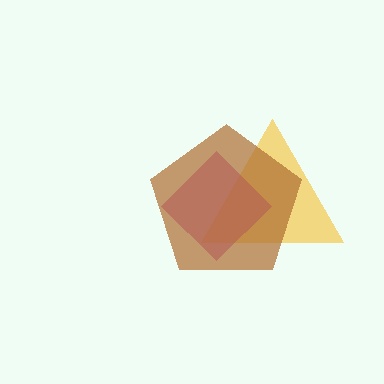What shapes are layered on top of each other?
The layered shapes are: a yellow triangle, a magenta diamond, a brown pentagon.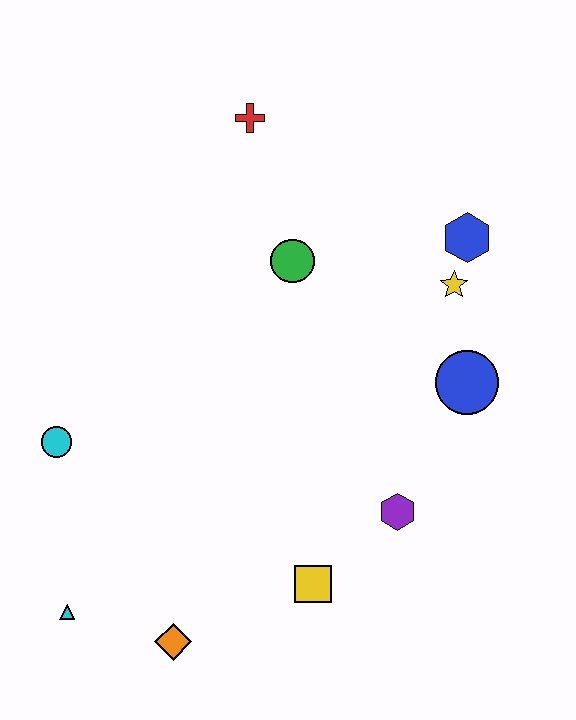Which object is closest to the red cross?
The green circle is closest to the red cross.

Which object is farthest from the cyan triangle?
The blue hexagon is farthest from the cyan triangle.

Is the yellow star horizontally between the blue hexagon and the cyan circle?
Yes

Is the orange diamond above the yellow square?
No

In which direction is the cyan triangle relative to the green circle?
The cyan triangle is below the green circle.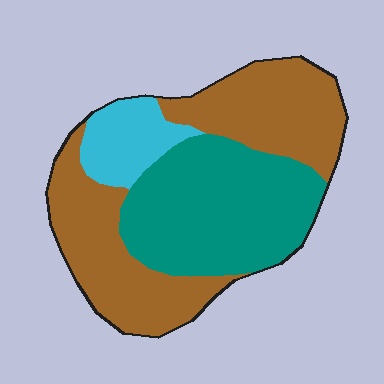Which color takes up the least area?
Cyan, at roughly 10%.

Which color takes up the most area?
Brown, at roughly 50%.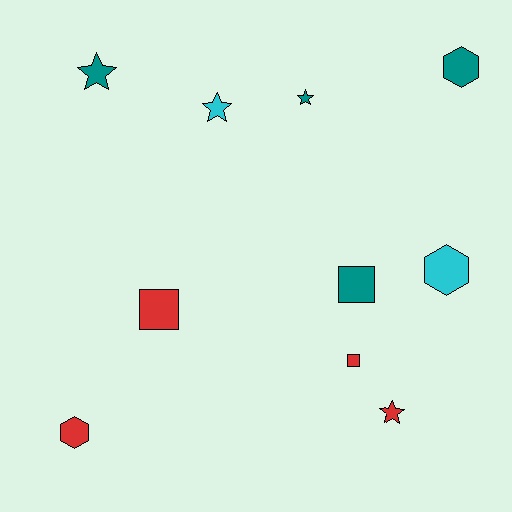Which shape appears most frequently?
Star, with 4 objects.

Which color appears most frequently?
Teal, with 4 objects.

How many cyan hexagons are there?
There is 1 cyan hexagon.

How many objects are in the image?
There are 10 objects.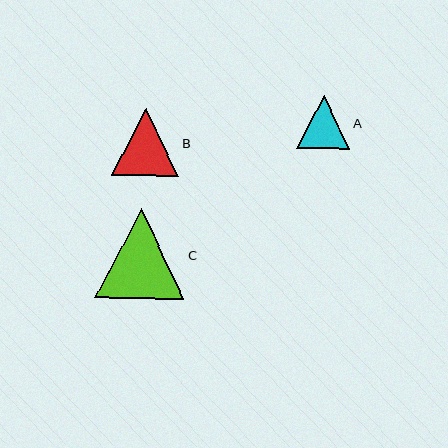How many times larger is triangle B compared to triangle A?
Triangle B is approximately 1.3 times the size of triangle A.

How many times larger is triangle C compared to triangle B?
Triangle C is approximately 1.3 times the size of triangle B.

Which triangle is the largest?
Triangle C is the largest with a size of approximately 89 pixels.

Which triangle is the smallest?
Triangle A is the smallest with a size of approximately 53 pixels.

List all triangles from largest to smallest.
From largest to smallest: C, B, A.